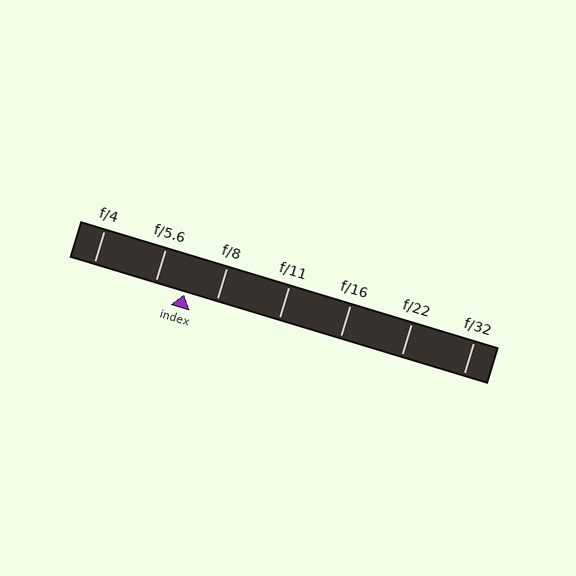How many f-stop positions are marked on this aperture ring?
There are 7 f-stop positions marked.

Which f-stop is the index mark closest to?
The index mark is closest to f/5.6.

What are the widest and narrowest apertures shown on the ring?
The widest aperture shown is f/4 and the narrowest is f/32.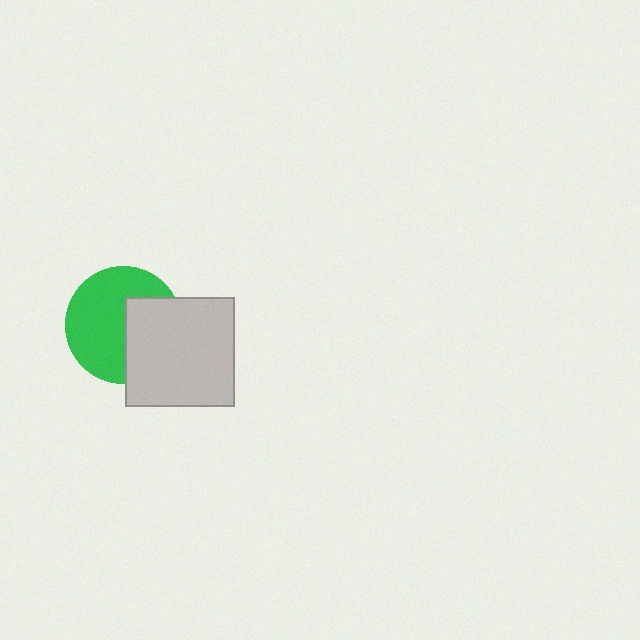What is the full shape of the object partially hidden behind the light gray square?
The partially hidden object is a green circle.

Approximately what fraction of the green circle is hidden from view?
Roughly 38% of the green circle is hidden behind the light gray square.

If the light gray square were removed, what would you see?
You would see the complete green circle.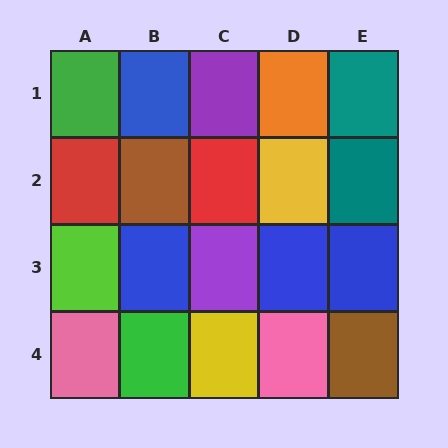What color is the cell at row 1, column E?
Teal.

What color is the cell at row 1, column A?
Green.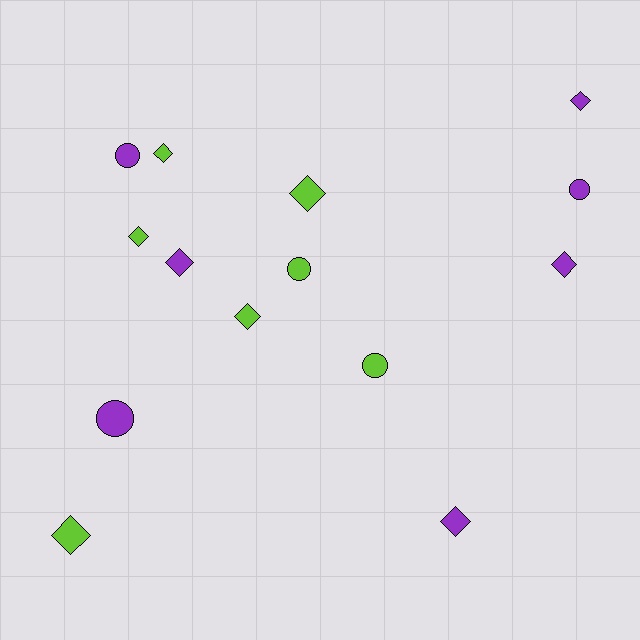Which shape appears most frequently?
Diamond, with 9 objects.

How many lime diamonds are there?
There are 5 lime diamonds.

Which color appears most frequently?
Lime, with 7 objects.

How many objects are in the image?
There are 14 objects.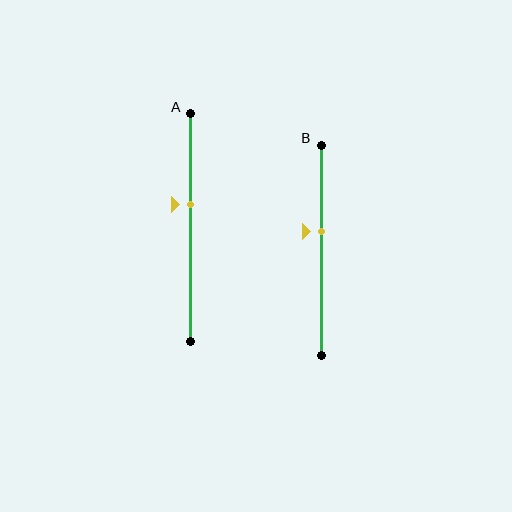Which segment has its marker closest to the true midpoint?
Segment B has its marker closest to the true midpoint.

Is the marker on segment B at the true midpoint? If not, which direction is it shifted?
No, the marker on segment B is shifted upward by about 9% of the segment length.